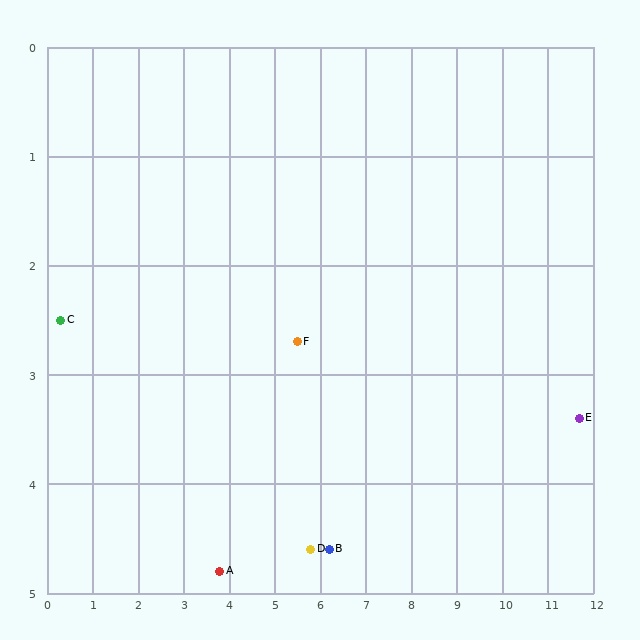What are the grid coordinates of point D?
Point D is at approximately (5.8, 4.6).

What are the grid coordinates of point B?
Point B is at approximately (6.2, 4.6).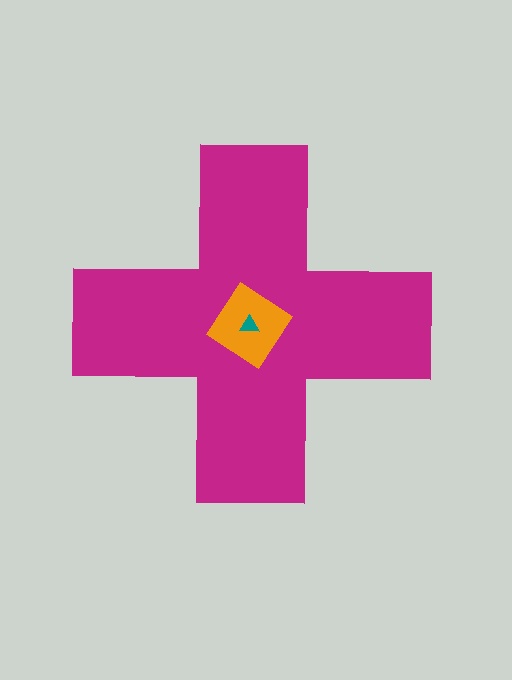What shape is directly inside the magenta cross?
The orange diamond.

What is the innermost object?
The teal triangle.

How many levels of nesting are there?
3.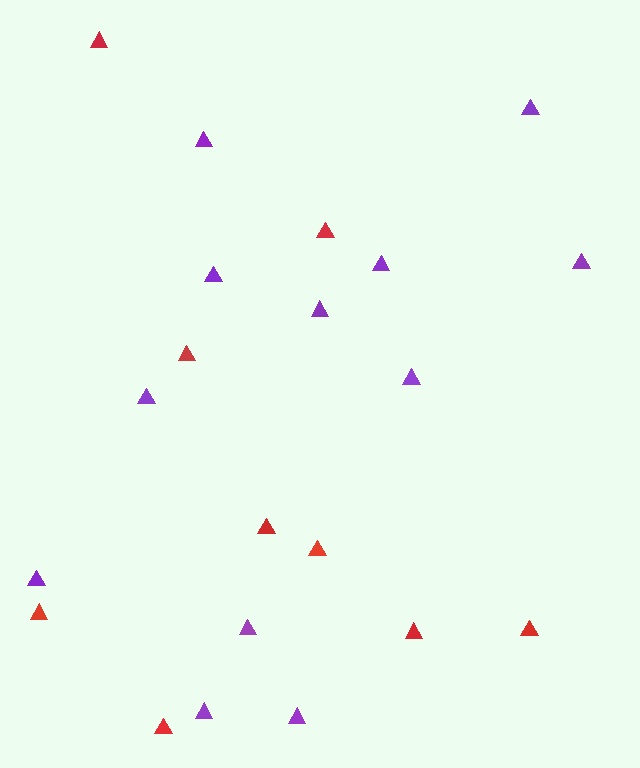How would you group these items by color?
There are 2 groups: one group of red triangles (9) and one group of purple triangles (12).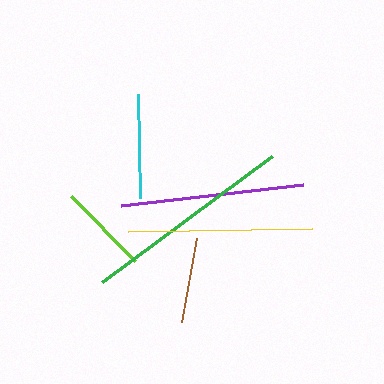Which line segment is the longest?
The green line is the longest at approximately 212 pixels.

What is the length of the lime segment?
The lime segment is approximately 92 pixels long.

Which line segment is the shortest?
The brown line is the shortest at approximately 86 pixels.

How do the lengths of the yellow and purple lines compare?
The yellow and purple lines are approximately the same length.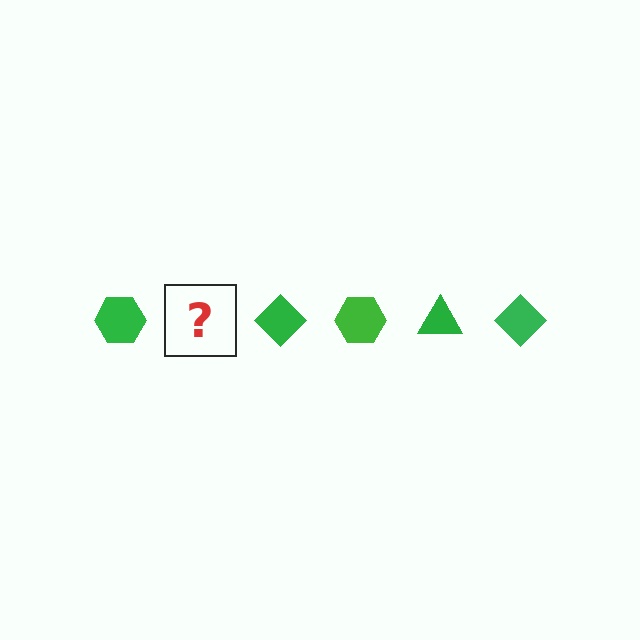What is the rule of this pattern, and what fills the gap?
The rule is that the pattern cycles through hexagon, triangle, diamond shapes in green. The gap should be filled with a green triangle.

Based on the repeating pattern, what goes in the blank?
The blank should be a green triangle.